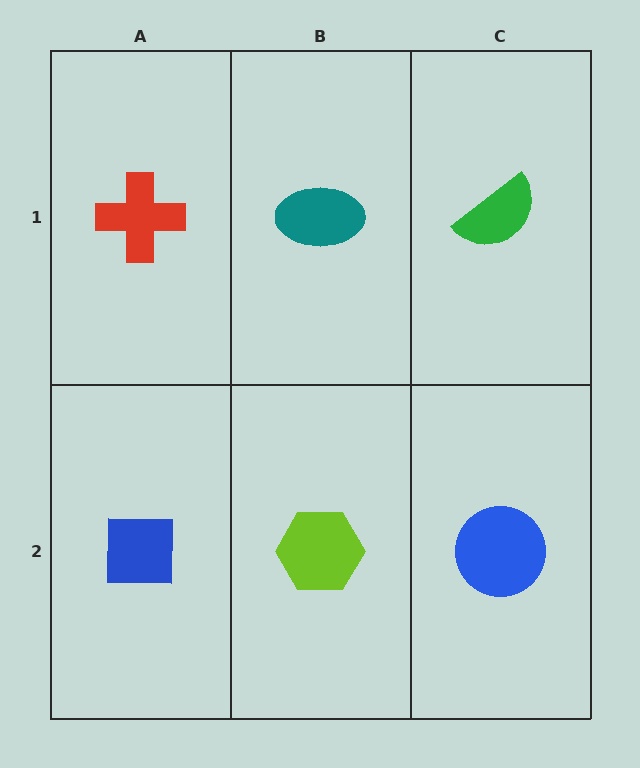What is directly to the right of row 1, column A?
A teal ellipse.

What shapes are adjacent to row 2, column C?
A green semicircle (row 1, column C), a lime hexagon (row 2, column B).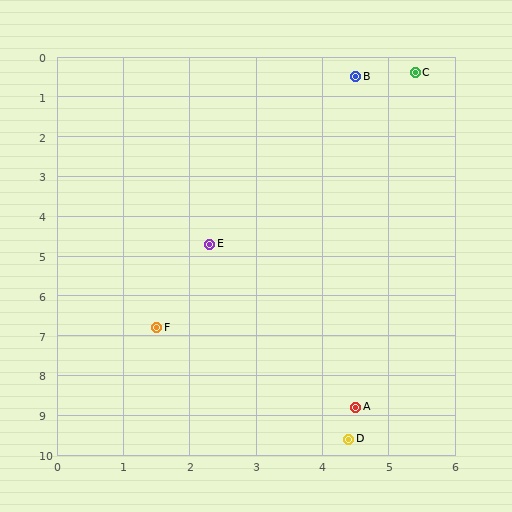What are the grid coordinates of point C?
Point C is at approximately (5.4, 0.4).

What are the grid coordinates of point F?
Point F is at approximately (1.5, 6.8).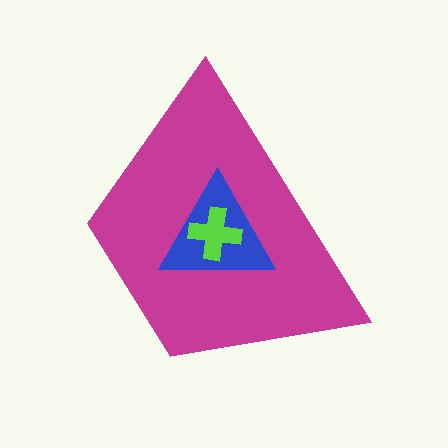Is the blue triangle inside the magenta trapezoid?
Yes.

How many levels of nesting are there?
3.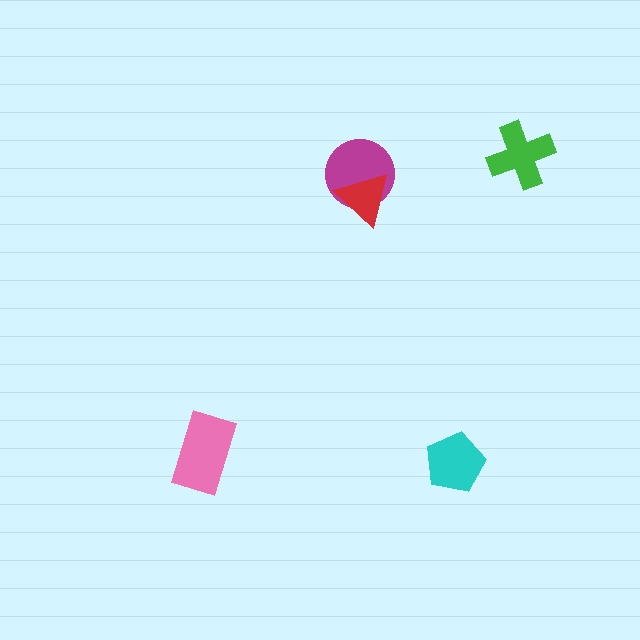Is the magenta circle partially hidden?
Yes, it is partially covered by another shape.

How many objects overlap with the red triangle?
1 object overlaps with the red triangle.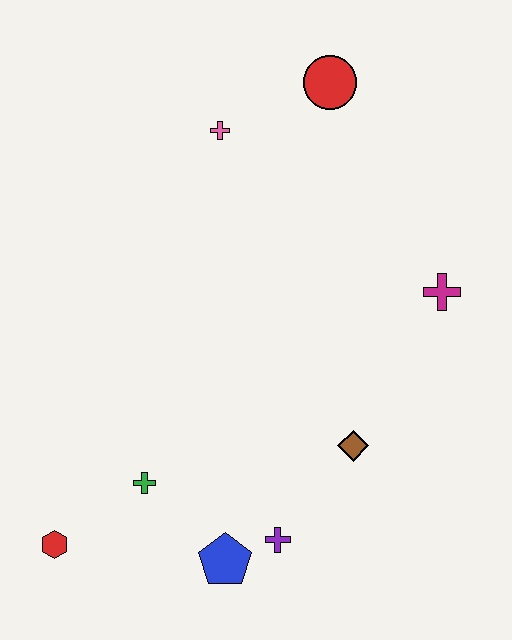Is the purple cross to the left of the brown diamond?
Yes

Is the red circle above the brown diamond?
Yes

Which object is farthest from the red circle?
The red hexagon is farthest from the red circle.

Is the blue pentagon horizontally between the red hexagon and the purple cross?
Yes